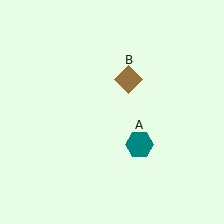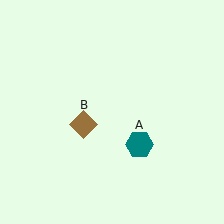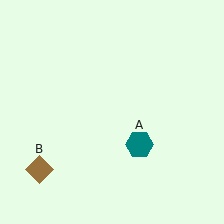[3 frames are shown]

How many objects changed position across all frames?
1 object changed position: brown diamond (object B).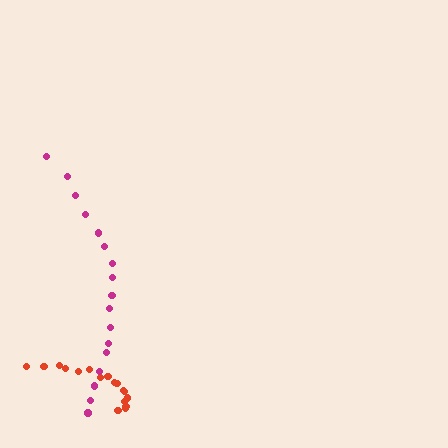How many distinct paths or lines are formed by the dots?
There are 2 distinct paths.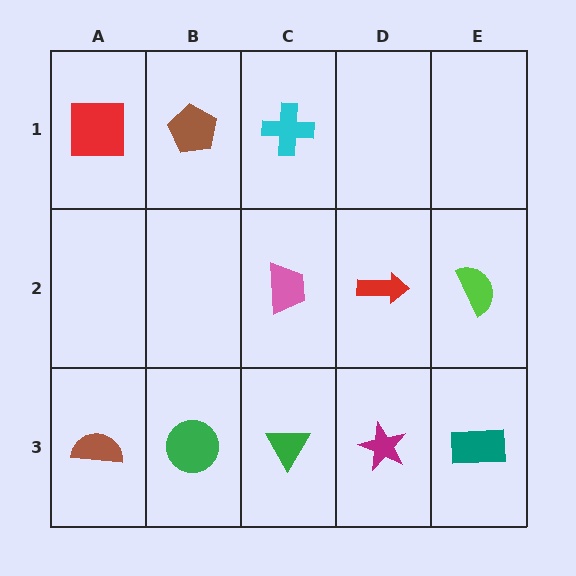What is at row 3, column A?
A brown semicircle.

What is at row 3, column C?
A green triangle.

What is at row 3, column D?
A magenta star.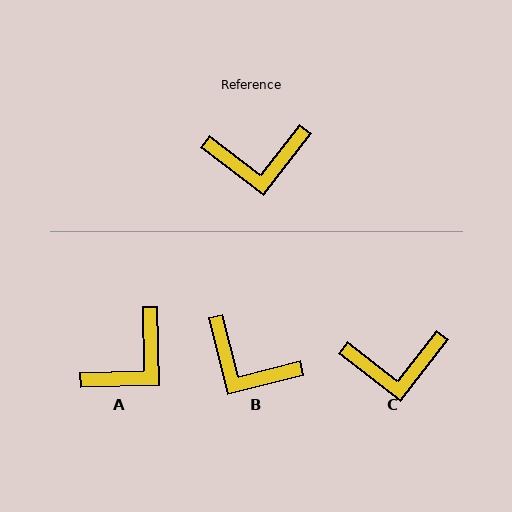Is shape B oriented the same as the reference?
No, it is off by about 39 degrees.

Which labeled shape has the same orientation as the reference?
C.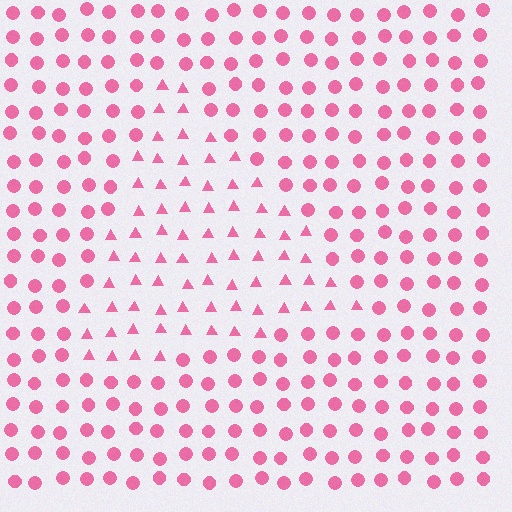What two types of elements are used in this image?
The image uses triangles inside the triangle region and circles outside it.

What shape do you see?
I see a triangle.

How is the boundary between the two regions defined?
The boundary is defined by a change in element shape: triangles inside vs. circles outside. All elements share the same color and spacing.